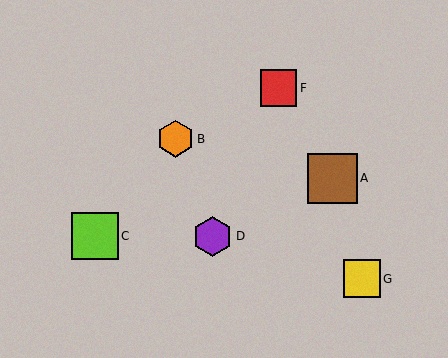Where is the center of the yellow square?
The center of the yellow square is at (362, 279).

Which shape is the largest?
The brown square (labeled A) is the largest.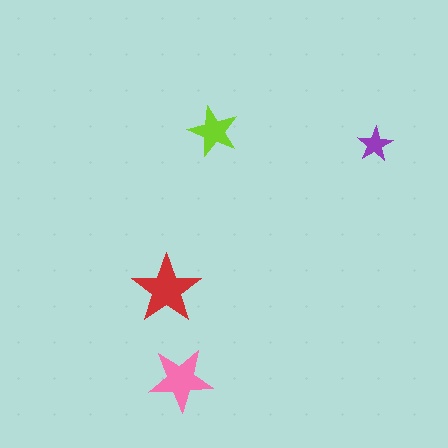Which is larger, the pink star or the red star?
The red one.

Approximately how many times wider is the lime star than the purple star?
About 1.5 times wider.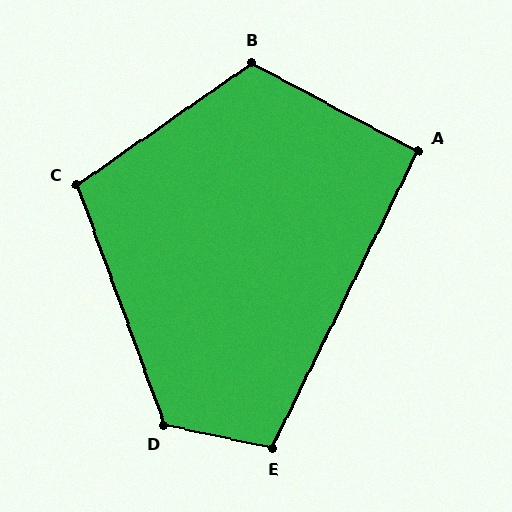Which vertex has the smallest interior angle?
A, at approximately 92 degrees.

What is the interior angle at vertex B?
Approximately 117 degrees (obtuse).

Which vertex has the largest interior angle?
D, at approximately 122 degrees.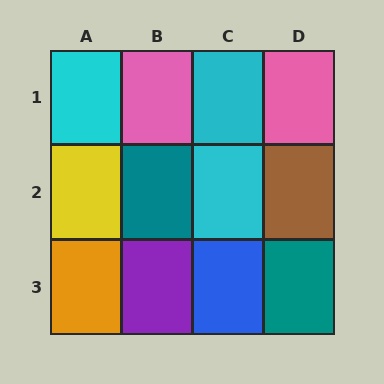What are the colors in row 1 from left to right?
Cyan, pink, cyan, pink.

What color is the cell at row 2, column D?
Brown.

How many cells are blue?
1 cell is blue.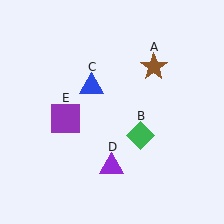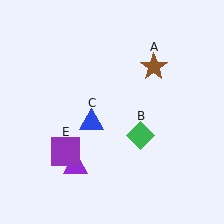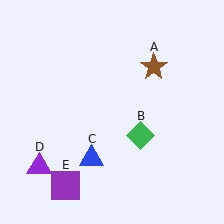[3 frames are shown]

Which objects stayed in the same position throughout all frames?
Brown star (object A) and green diamond (object B) remained stationary.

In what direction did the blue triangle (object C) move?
The blue triangle (object C) moved down.